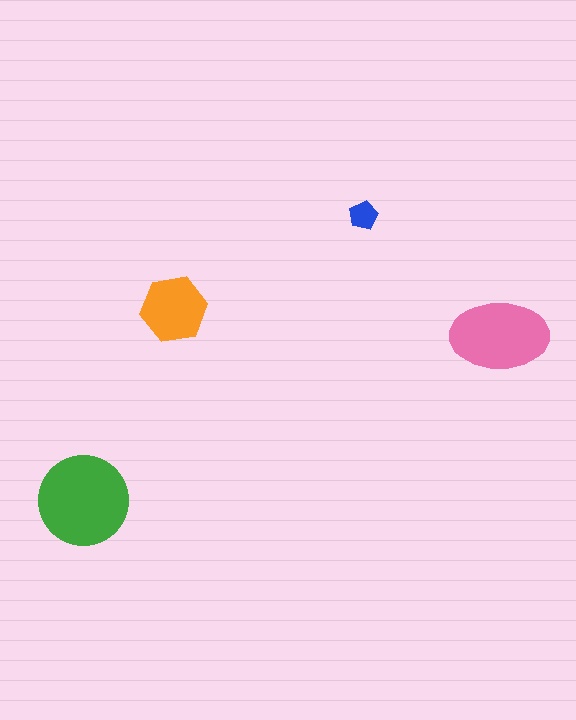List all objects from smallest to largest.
The blue pentagon, the orange hexagon, the pink ellipse, the green circle.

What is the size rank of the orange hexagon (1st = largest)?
3rd.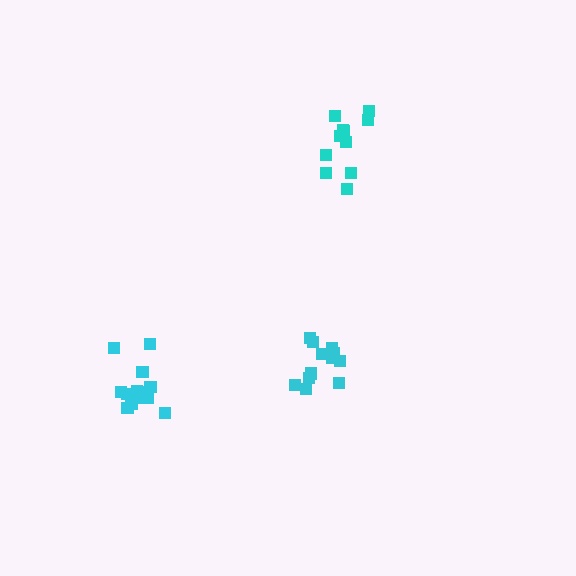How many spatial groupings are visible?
There are 3 spatial groupings.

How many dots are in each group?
Group 1: 14 dots, Group 2: 11 dots, Group 3: 15 dots (40 total).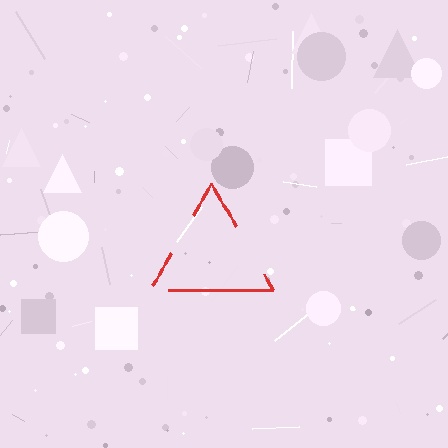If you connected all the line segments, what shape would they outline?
They would outline a triangle.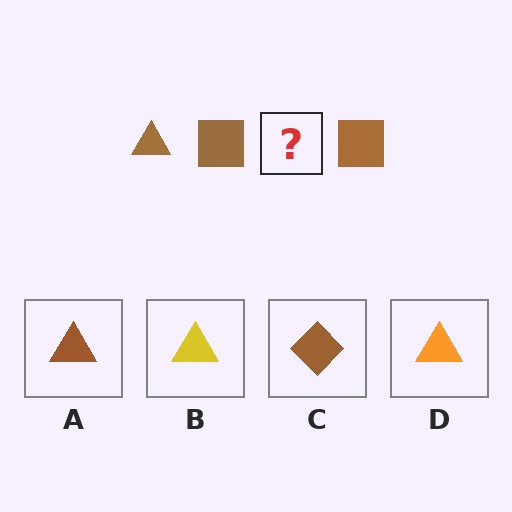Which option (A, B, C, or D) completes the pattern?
A.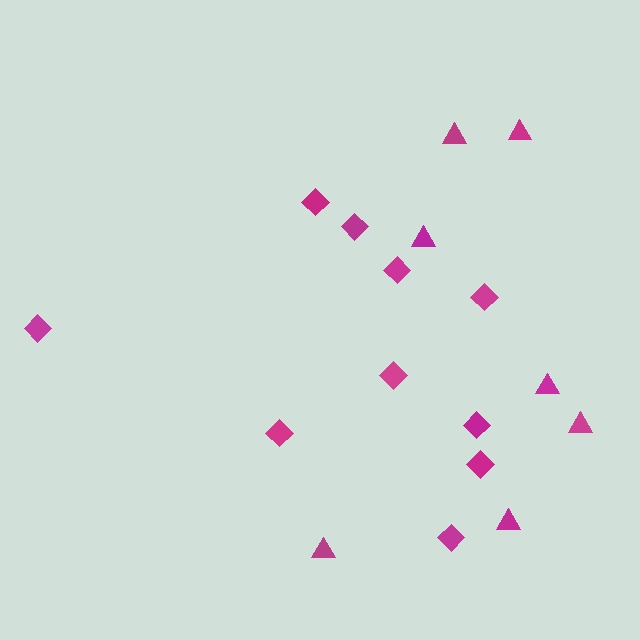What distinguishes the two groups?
There are 2 groups: one group of diamonds (10) and one group of triangles (7).